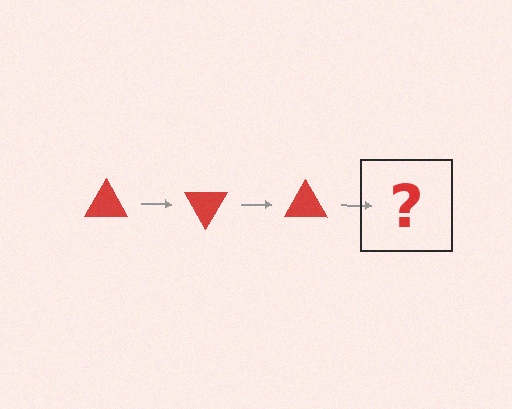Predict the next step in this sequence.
The next step is a red triangle rotated 180 degrees.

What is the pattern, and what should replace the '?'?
The pattern is that the triangle rotates 60 degrees each step. The '?' should be a red triangle rotated 180 degrees.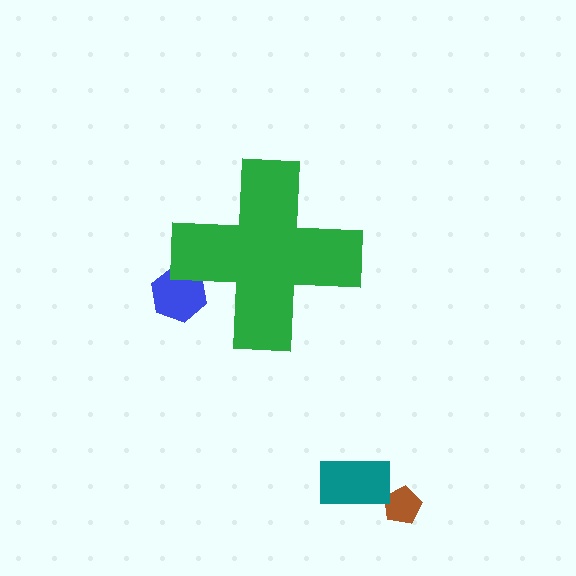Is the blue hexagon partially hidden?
Yes, the blue hexagon is partially hidden behind the green cross.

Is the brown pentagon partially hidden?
No, the brown pentagon is fully visible.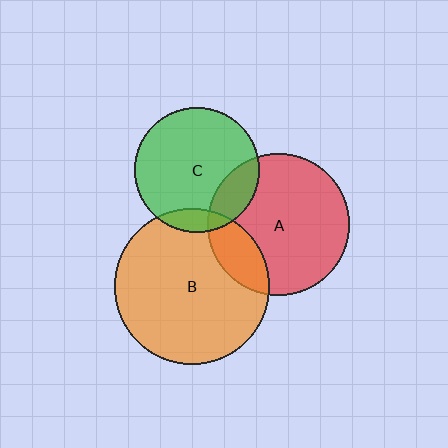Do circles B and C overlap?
Yes.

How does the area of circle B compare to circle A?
Approximately 1.2 times.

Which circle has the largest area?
Circle B (orange).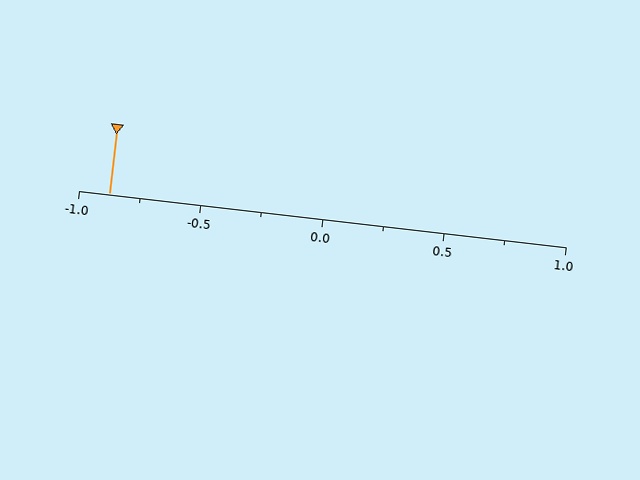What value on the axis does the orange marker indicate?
The marker indicates approximately -0.88.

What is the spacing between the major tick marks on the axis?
The major ticks are spaced 0.5 apart.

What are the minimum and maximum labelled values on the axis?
The axis runs from -1.0 to 1.0.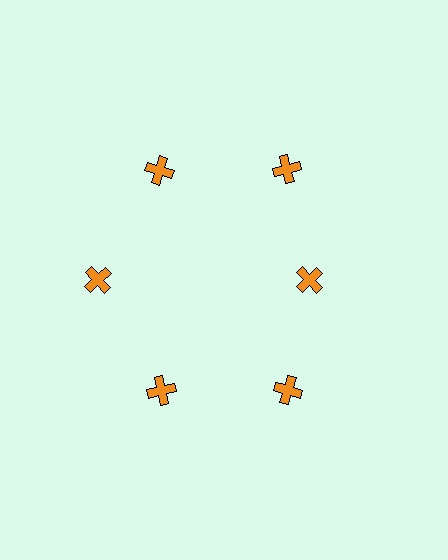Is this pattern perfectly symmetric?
No. The 6 orange crosses are arranged in a ring, but one element near the 3 o'clock position is pulled inward toward the center, breaking the 6-fold rotational symmetry.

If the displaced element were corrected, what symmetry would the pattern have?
It would have 6-fold rotational symmetry — the pattern would map onto itself every 60 degrees.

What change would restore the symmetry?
The symmetry would be restored by moving it outward, back onto the ring so that all 6 crosses sit at equal angles and equal distance from the center.